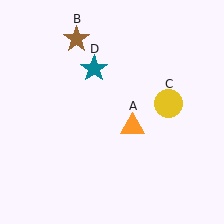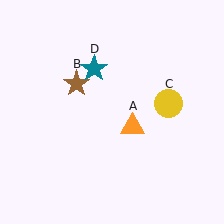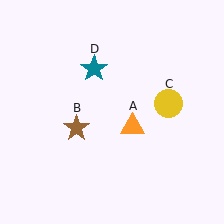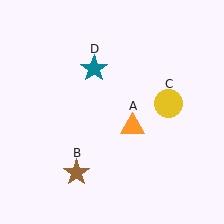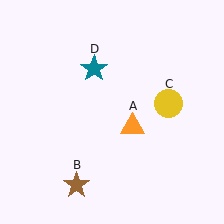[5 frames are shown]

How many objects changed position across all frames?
1 object changed position: brown star (object B).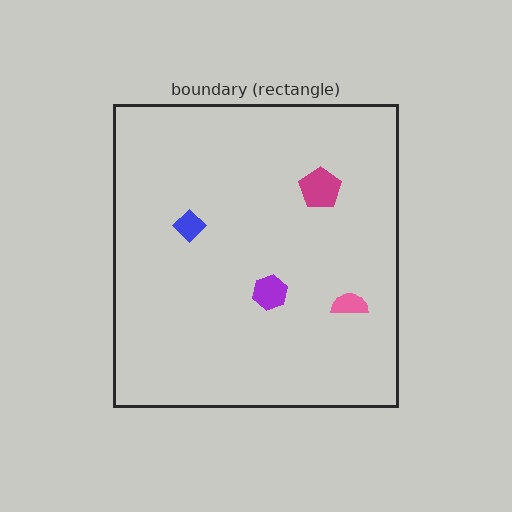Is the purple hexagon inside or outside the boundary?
Inside.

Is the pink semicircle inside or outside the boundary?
Inside.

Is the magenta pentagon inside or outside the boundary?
Inside.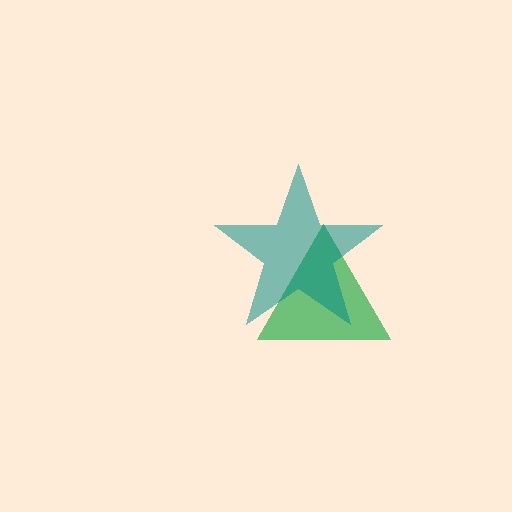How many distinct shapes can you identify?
There are 2 distinct shapes: a green triangle, a teal star.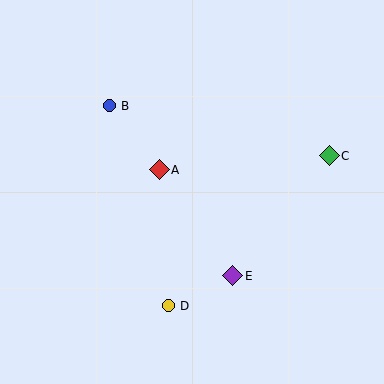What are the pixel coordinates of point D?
Point D is at (168, 306).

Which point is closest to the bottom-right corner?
Point E is closest to the bottom-right corner.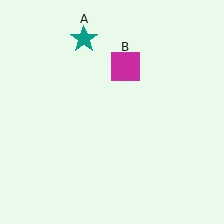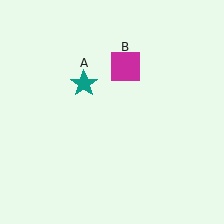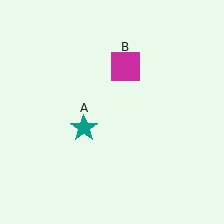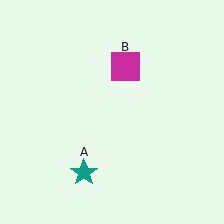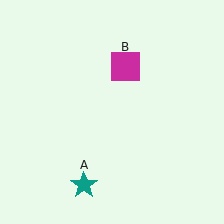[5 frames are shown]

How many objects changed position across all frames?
1 object changed position: teal star (object A).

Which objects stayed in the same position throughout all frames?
Magenta square (object B) remained stationary.